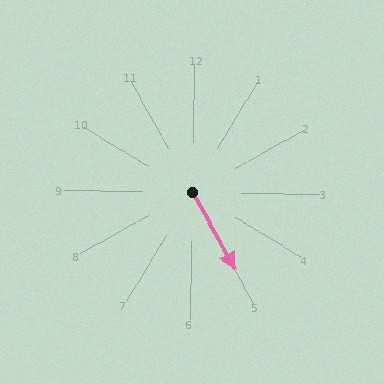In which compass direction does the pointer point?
Southeast.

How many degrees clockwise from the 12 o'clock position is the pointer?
Approximately 150 degrees.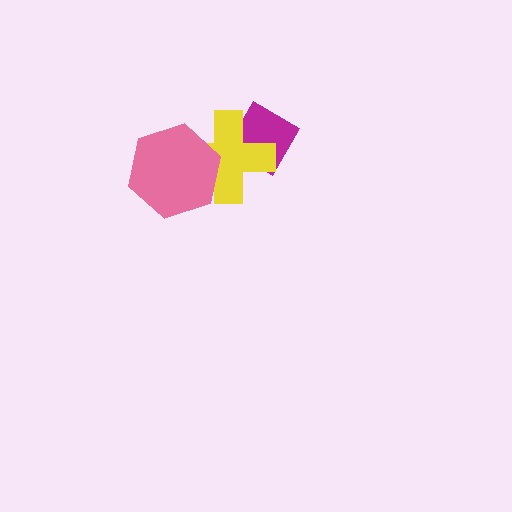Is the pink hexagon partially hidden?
No, no other shape covers it.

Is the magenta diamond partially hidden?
Yes, it is partially covered by another shape.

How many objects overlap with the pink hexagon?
1 object overlaps with the pink hexagon.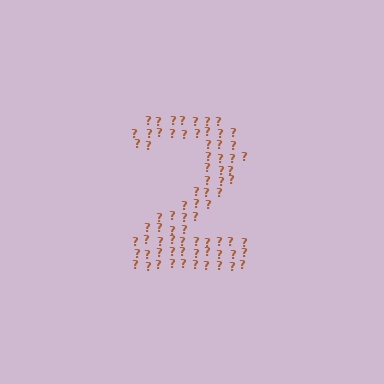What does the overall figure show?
The overall figure shows the digit 2.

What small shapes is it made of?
It is made of small question marks.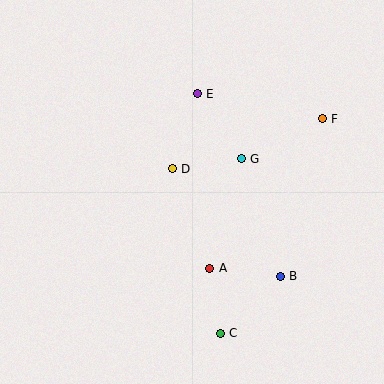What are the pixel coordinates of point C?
Point C is at (220, 333).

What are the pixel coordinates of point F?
Point F is at (322, 119).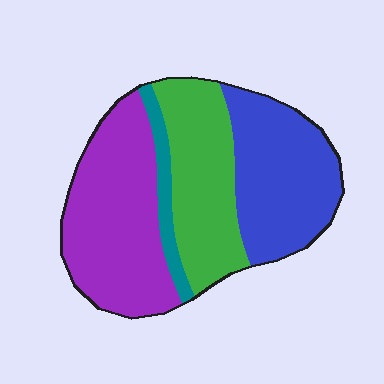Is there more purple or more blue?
Purple.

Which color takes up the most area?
Purple, at roughly 35%.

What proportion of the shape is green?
Green takes up between a sixth and a third of the shape.